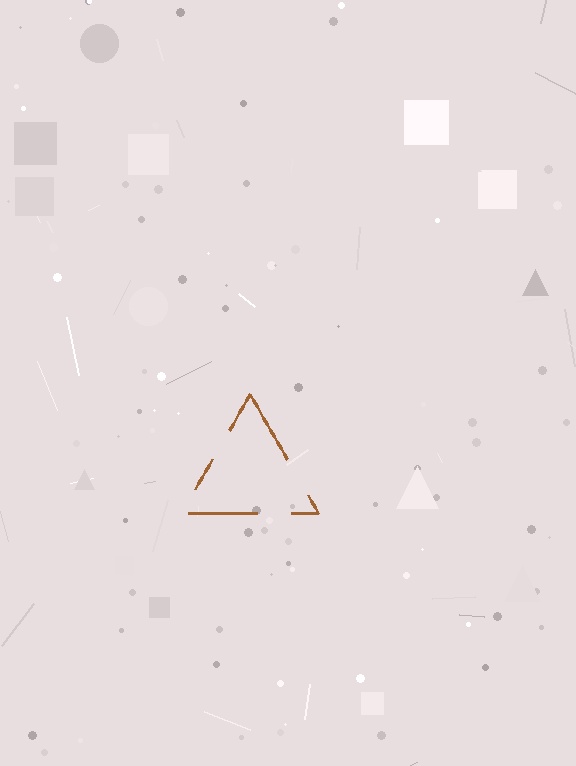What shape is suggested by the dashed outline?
The dashed outline suggests a triangle.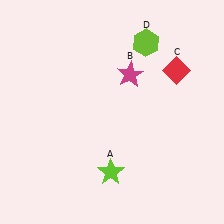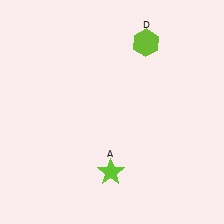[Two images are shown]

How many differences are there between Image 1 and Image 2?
There are 2 differences between the two images.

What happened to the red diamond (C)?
The red diamond (C) was removed in Image 2. It was in the top-right area of Image 1.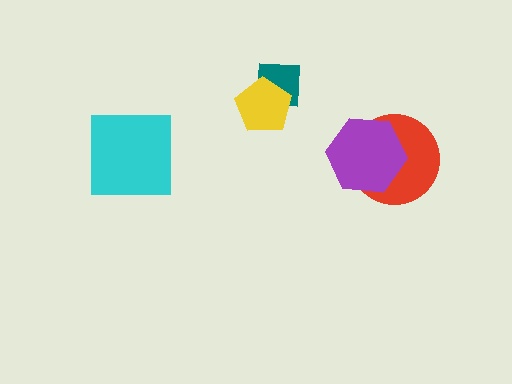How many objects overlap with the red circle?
1 object overlaps with the red circle.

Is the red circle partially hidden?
Yes, it is partially covered by another shape.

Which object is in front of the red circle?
The purple hexagon is in front of the red circle.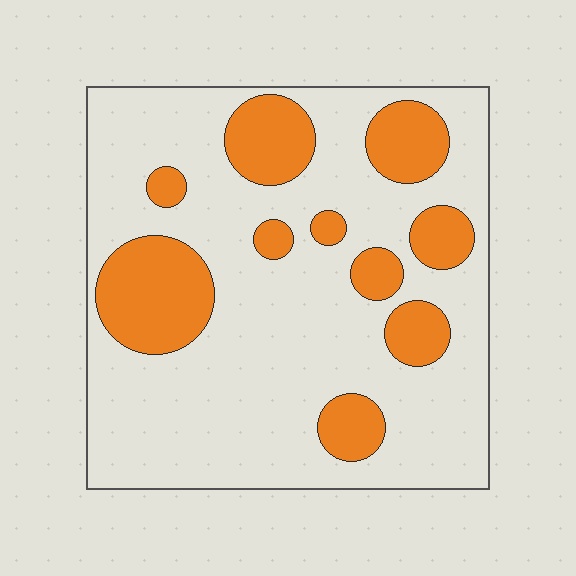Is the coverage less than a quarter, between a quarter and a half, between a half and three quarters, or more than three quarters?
Less than a quarter.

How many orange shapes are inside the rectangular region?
10.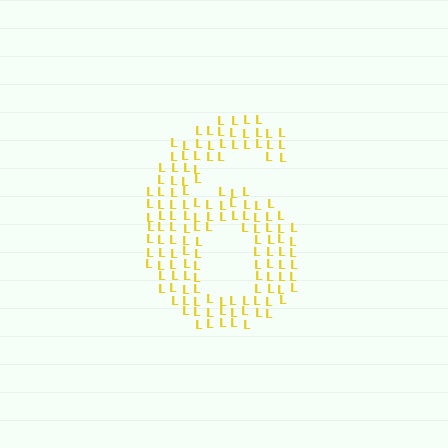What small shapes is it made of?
It is made of small letter L's.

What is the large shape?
The large shape is the digit 6.